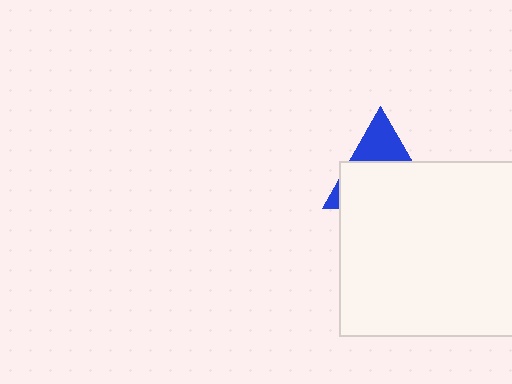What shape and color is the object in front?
The object in front is a white rectangle.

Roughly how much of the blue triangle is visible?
A small part of it is visible (roughly 33%).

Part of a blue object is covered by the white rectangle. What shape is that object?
It is a triangle.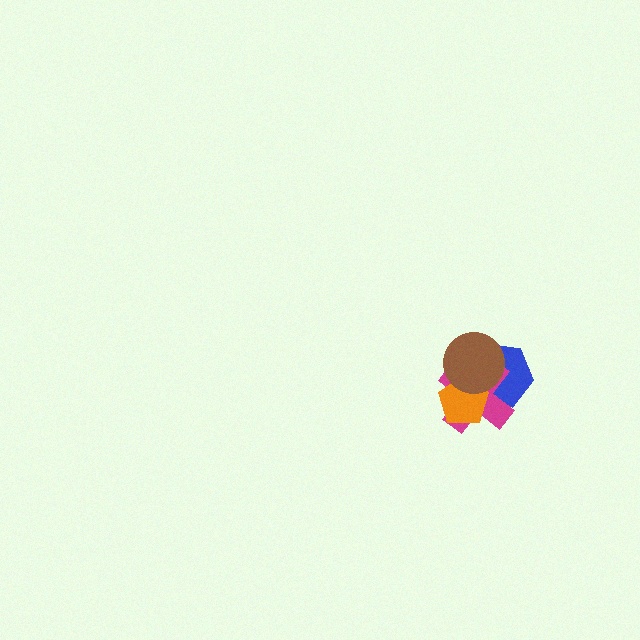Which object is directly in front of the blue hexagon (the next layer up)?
The magenta cross is directly in front of the blue hexagon.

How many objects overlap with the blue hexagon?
3 objects overlap with the blue hexagon.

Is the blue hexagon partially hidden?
Yes, it is partially covered by another shape.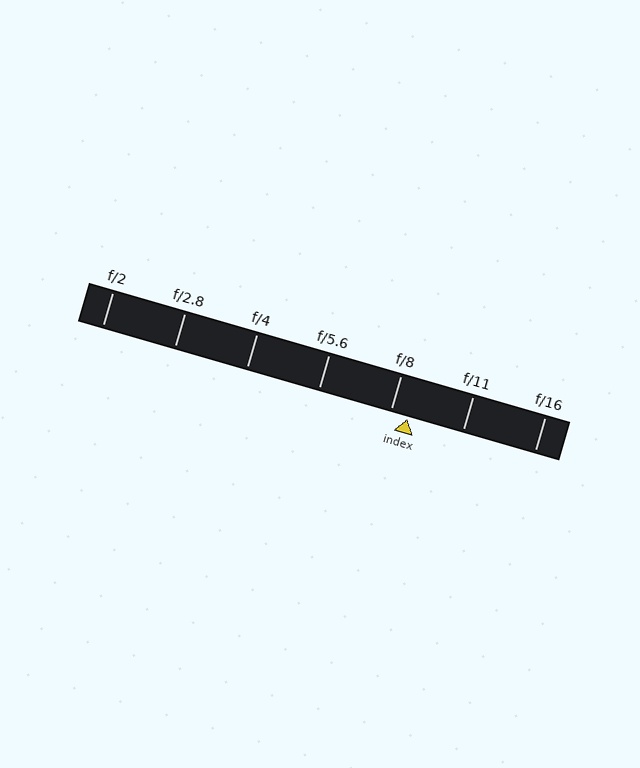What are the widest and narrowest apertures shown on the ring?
The widest aperture shown is f/2 and the narrowest is f/16.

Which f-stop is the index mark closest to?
The index mark is closest to f/8.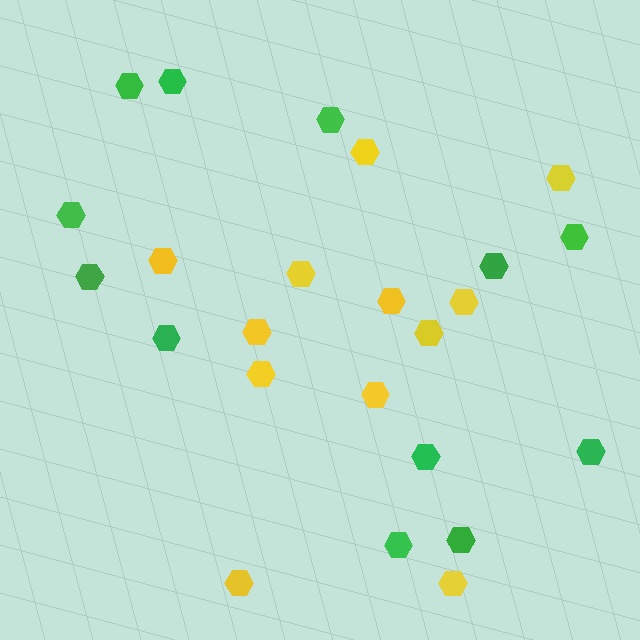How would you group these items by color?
There are 2 groups: one group of green hexagons (12) and one group of yellow hexagons (12).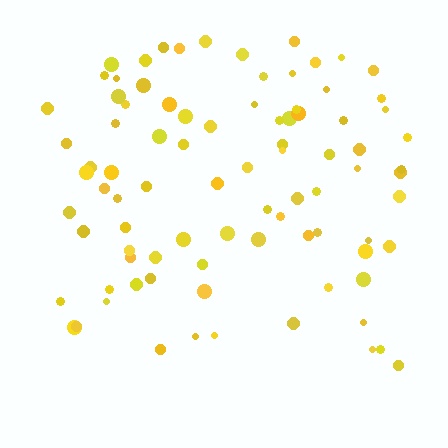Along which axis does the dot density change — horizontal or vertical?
Vertical.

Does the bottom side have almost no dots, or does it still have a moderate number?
Still a moderate number, just noticeably fewer than the top.